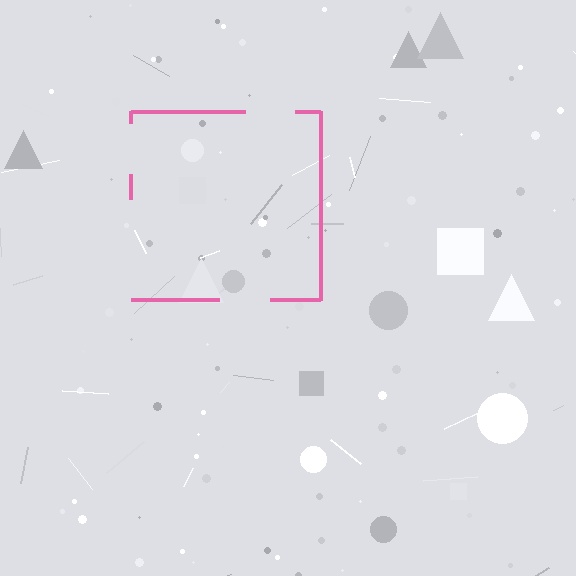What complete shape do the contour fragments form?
The contour fragments form a square.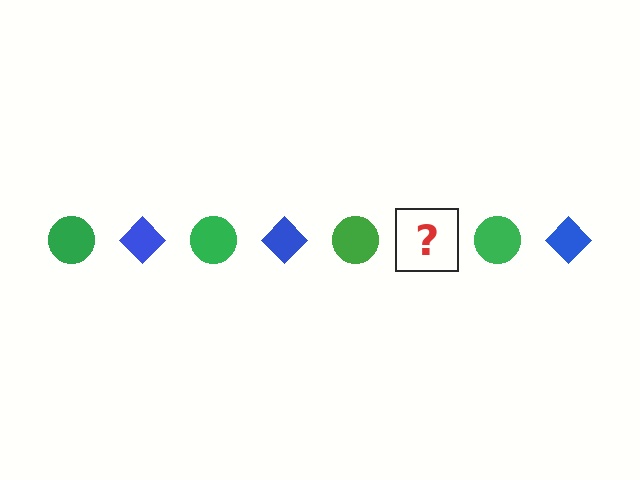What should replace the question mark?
The question mark should be replaced with a blue diamond.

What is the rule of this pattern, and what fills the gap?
The rule is that the pattern alternates between green circle and blue diamond. The gap should be filled with a blue diamond.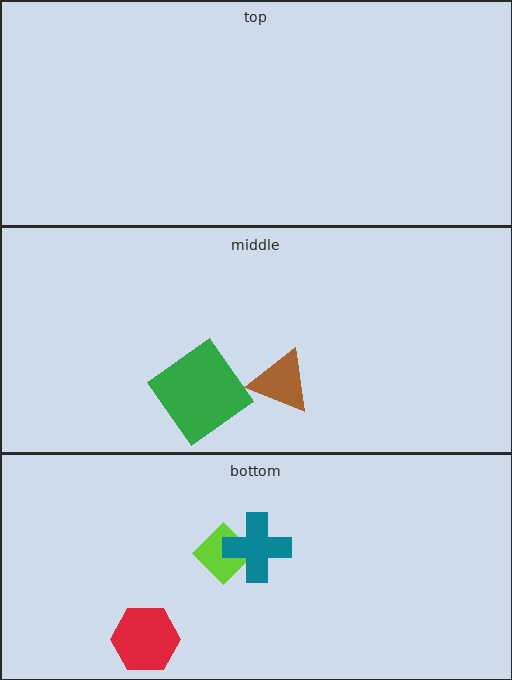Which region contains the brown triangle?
The middle region.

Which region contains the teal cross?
The bottom region.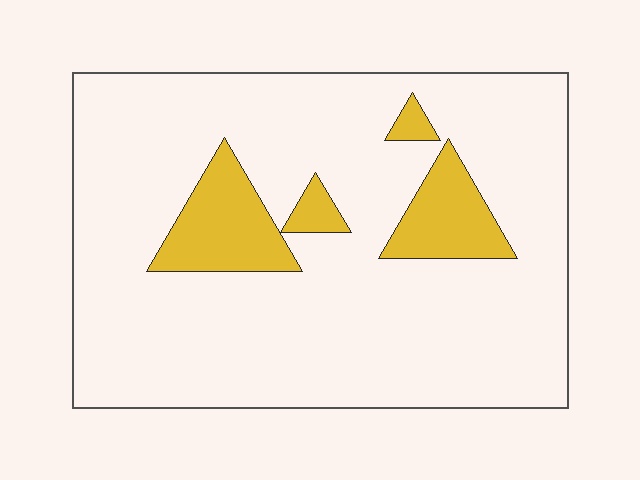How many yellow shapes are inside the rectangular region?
4.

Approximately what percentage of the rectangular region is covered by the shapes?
Approximately 15%.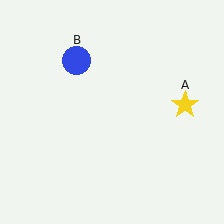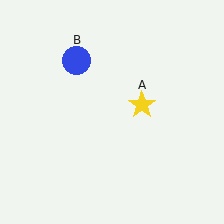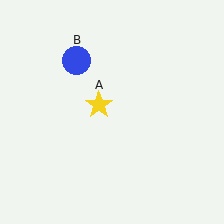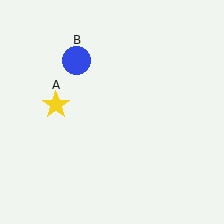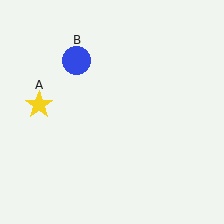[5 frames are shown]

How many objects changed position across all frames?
1 object changed position: yellow star (object A).